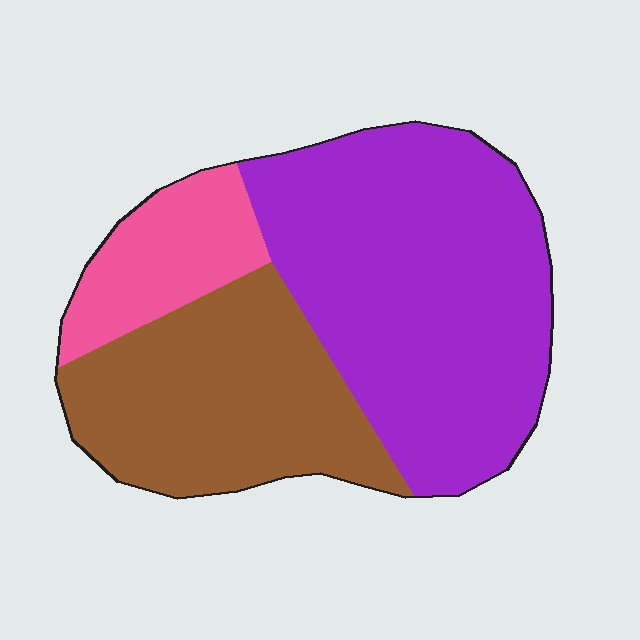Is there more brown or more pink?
Brown.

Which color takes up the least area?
Pink, at roughly 15%.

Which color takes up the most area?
Purple, at roughly 55%.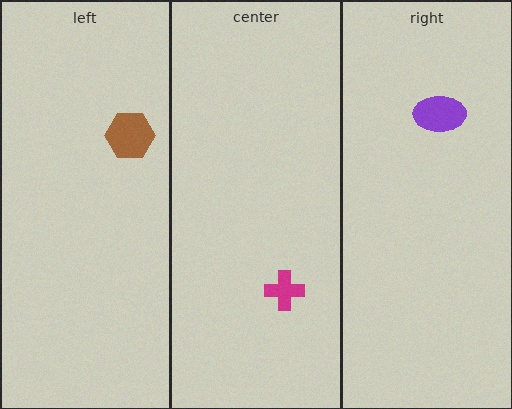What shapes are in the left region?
The brown hexagon.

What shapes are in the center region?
The magenta cross.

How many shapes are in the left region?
1.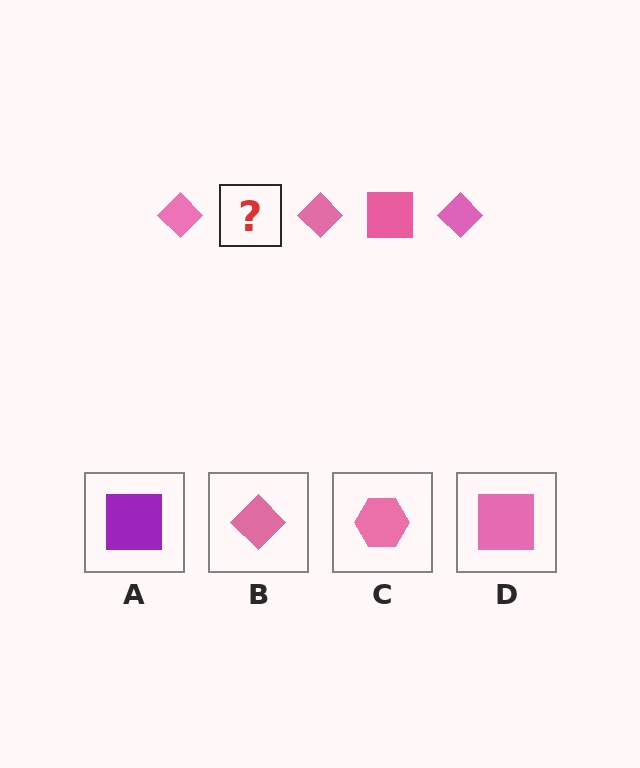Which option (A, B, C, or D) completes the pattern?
D.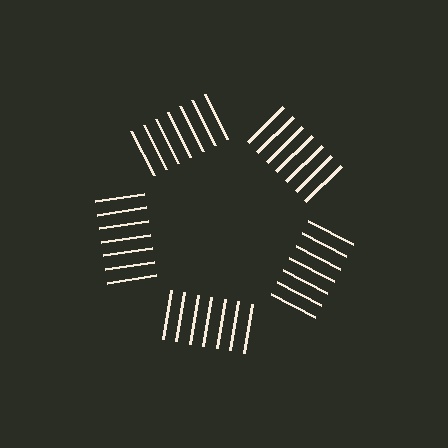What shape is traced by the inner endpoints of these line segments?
An illusory pentagon — the line segments terminate on its edges but no continuous stroke is drawn.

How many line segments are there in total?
35 — 7 along each of the 5 edges.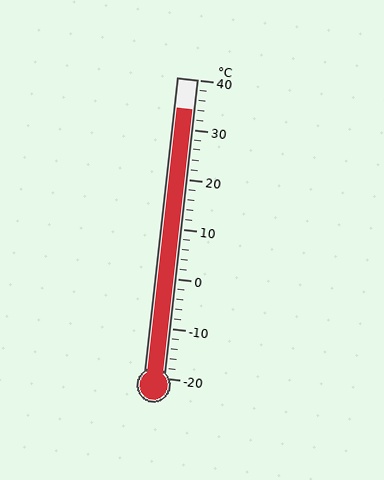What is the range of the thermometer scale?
The thermometer scale ranges from -20°C to 40°C.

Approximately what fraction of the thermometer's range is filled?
The thermometer is filled to approximately 90% of its range.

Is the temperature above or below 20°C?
The temperature is above 20°C.